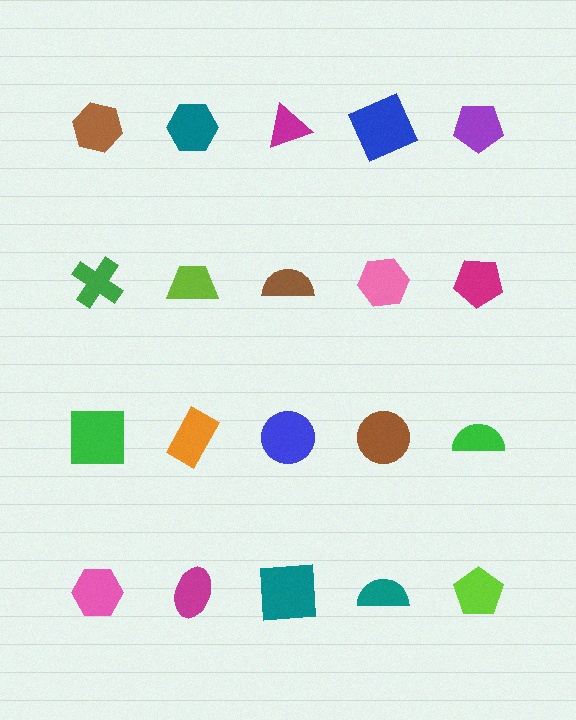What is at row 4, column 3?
A teal square.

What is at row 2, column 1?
A green cross.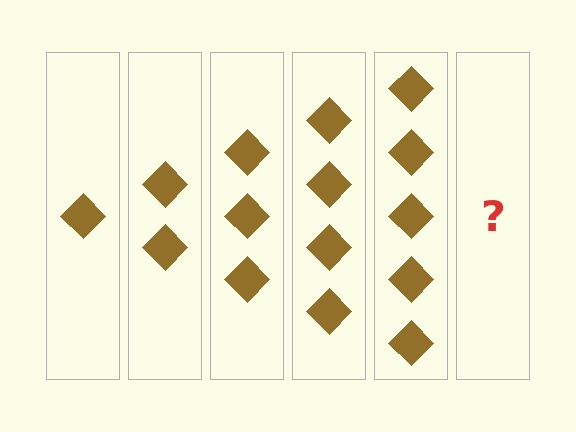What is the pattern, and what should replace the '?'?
The pattern is that each step adds one more diamond. The '?' should be 6 diamonds.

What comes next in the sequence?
The next element should be 6 diamonds.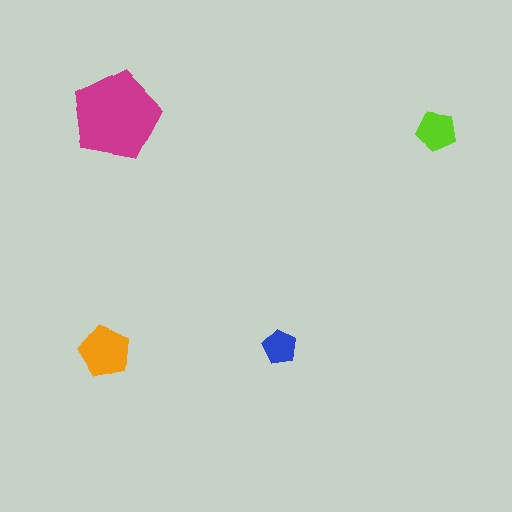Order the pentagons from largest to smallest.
the magenta one, the orange one, the lime one, the blue one.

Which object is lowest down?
The orange pentagon is bottommost.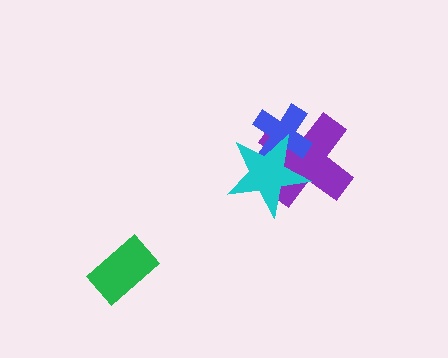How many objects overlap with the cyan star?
2 objects overlap with the cyan star.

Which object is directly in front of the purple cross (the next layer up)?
The blue cross is directly in front of the purple cross.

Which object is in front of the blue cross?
The cyan star is in front of the blue cross.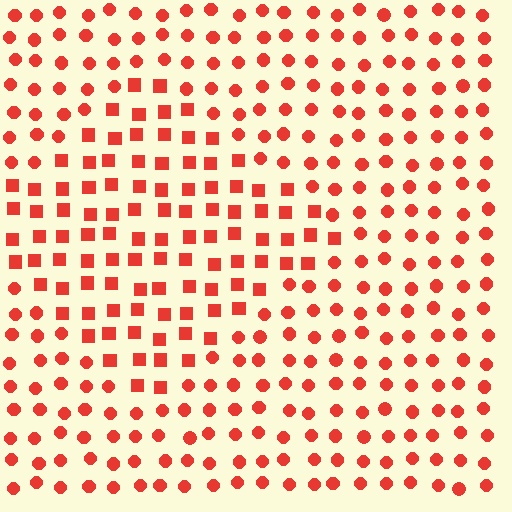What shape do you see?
I see a diamond.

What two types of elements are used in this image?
The image uses squares inside the diamond region and circles outside it.